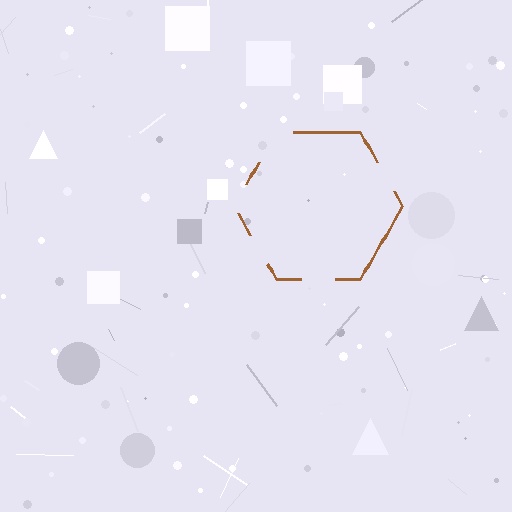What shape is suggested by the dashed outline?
The dashed outline suggests a hexagon.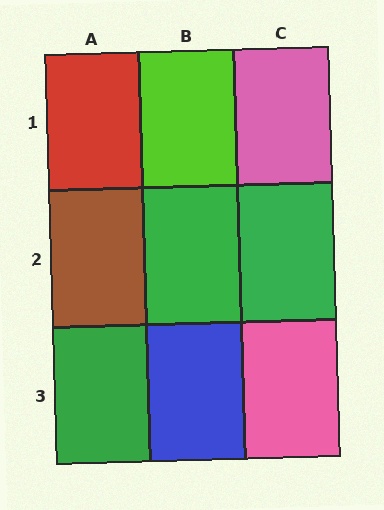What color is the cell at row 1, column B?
Lime.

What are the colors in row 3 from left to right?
Green, blue, pink.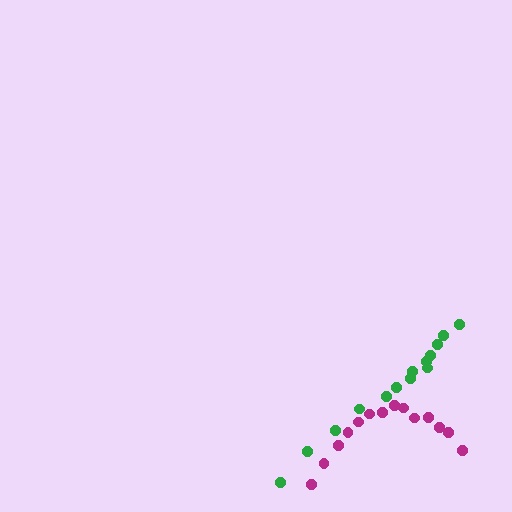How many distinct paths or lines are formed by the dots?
There are 2 distinct paths.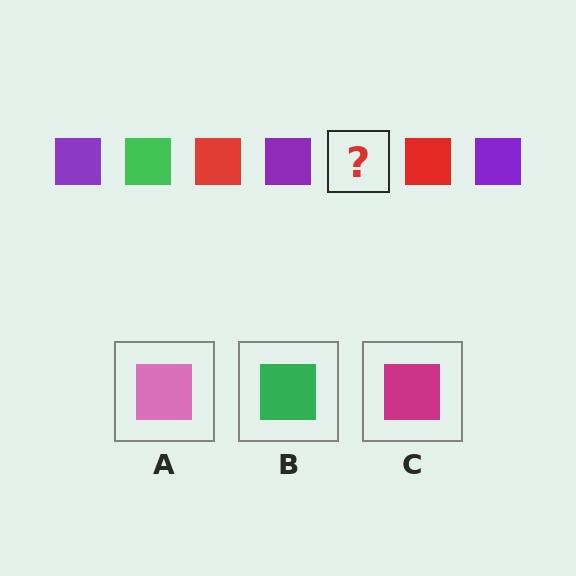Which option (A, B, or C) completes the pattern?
B.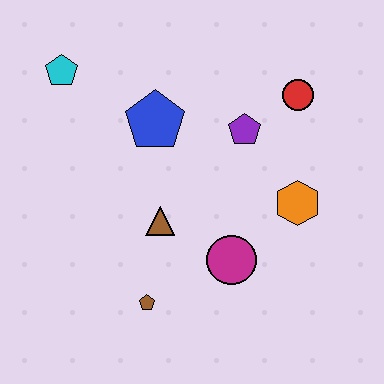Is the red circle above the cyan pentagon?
No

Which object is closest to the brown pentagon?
The brown triangle is closest to the brown pentagon.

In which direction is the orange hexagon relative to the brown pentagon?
The orange hexagon is to the right of the brown pentagon.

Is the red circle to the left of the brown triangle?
No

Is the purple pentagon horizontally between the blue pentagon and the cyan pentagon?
No